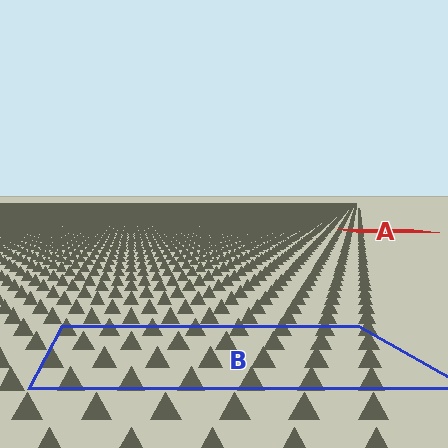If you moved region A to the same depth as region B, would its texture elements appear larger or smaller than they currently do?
They would appear larger. At a closer depth, the same texture elements are projected at a bigger on-screen size.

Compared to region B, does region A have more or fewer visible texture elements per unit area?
Region A has more texture elements per unit area — they are packed more densely because it is farther away.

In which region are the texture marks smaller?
The texture marks are smaller in region A, because it is farther away.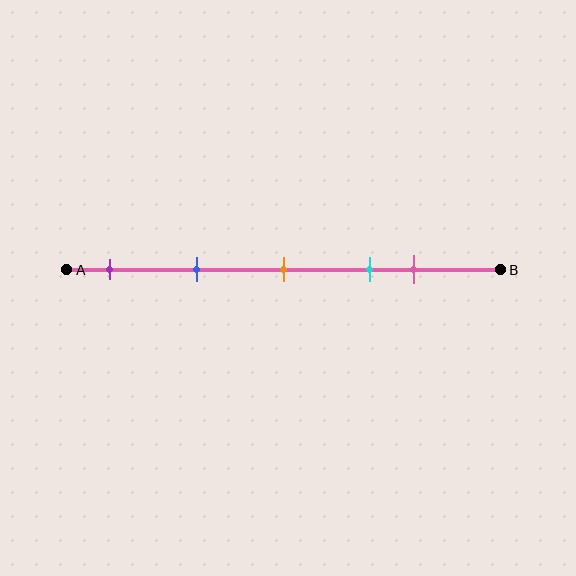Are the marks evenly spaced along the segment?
No, the marks are not evenly spaced.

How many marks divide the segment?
There are 5 marks dividing the segment.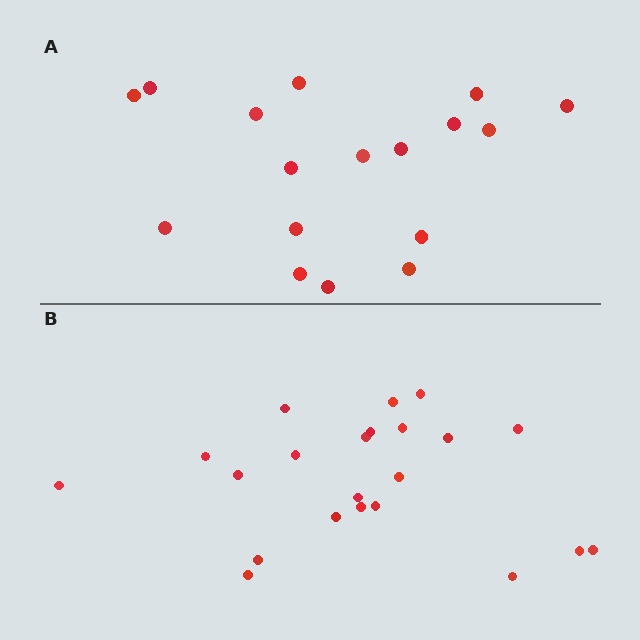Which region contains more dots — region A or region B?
Region B (the bottom region) has more dots.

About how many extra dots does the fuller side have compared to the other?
Region B has about 5 more dots than region A.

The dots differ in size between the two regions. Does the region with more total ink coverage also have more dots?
No. Region A has more total ink coverage because its dots are larger, but region B actually contains more individual dots. Total area can be misleading — the number of items is what matters here.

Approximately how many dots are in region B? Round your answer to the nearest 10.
About 20 dots. (The exact count is 22, which rounds to 20.)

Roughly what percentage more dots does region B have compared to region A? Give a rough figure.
About 30% more.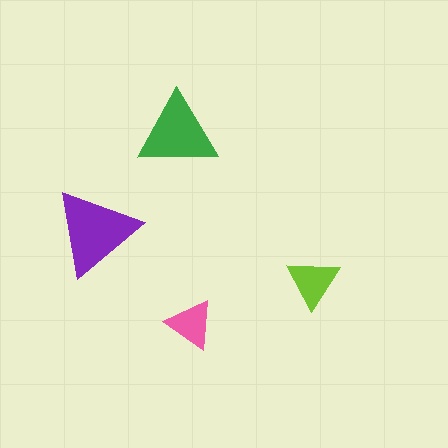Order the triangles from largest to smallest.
the purple one, the green one, the lime one, the pink one.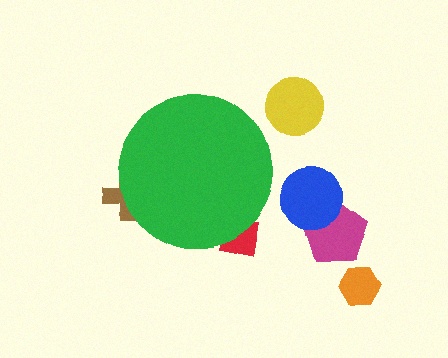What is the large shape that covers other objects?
A green circle.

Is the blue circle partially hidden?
No, the blue circle is fully visible.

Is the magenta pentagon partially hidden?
No, the magenta pentagon is fully visible.